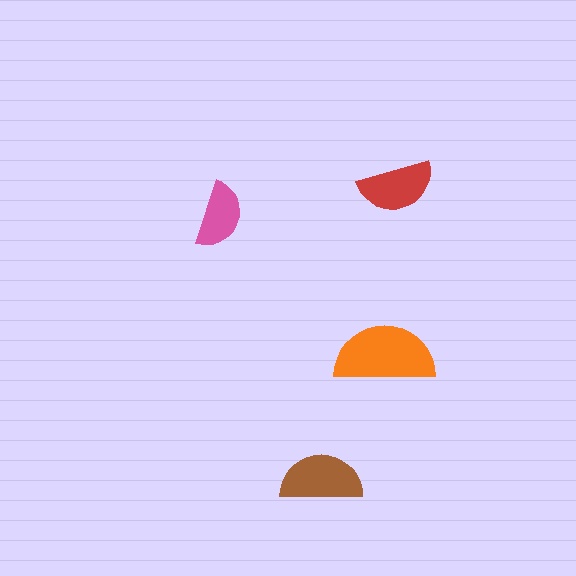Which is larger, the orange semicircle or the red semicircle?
The orange one.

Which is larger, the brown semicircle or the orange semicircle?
The orange one.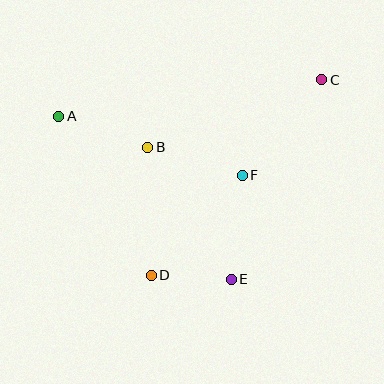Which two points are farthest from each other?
Points A and C are farthest from each other.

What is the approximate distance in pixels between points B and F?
The distance between B and F is approximately 98 pixels.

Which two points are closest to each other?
Points D and E are closest to each other.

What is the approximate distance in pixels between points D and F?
The distance between D and F is approximately 135 pixels.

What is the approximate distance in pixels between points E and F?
The distance between E and F is approximately 104 pixels.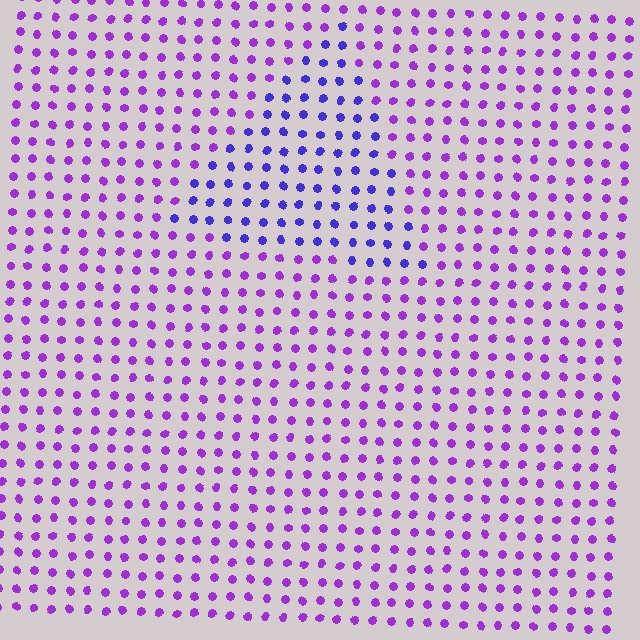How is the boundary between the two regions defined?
The boundary is defined purely by a slight shift in hue (about 34 degrees). Spacing, size, and orientation are identical on both sides.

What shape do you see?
I see a triangle.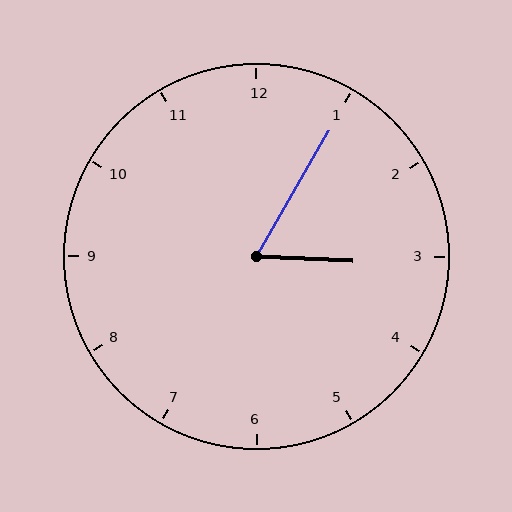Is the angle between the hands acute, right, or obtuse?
It is acute.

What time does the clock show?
3:05.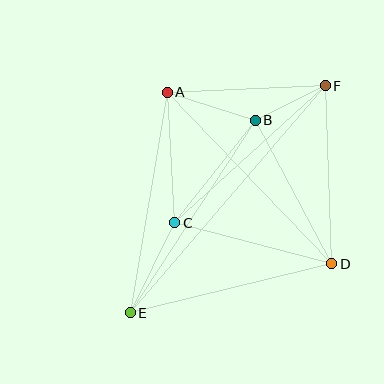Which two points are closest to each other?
Points B and F are closest to each other.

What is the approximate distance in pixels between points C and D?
The distance between C and D is approximately 163 pixels.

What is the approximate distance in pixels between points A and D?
The distance between A and D is approximately 238 pixels.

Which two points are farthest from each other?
Points E and F are farthest from each other.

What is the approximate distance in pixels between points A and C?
The distance between A and C is approximately 131 pixels.